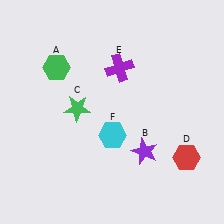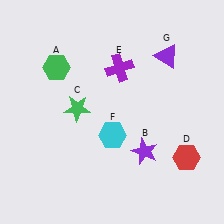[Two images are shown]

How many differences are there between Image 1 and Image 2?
There is 1 difference between the two images.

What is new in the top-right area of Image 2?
A purple triangle (G) was added in the top-right area of Image 2.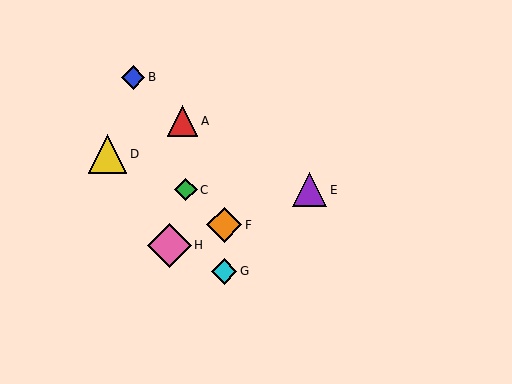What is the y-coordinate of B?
Object B is at y≈77.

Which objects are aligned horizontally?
Objects C, E are aligned horizontally.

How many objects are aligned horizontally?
2 objects (C, E) are aligned horizontally.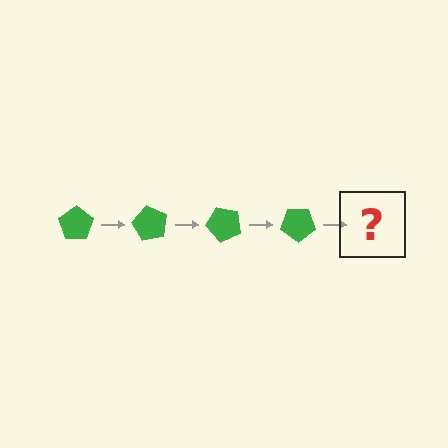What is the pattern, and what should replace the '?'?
The pattern is that the pentagon rotates 60 degrees each step. The '?' should be a green pentagon rotated 240 degrees.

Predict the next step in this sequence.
The next step is a green pentagon rotated 240 degrees.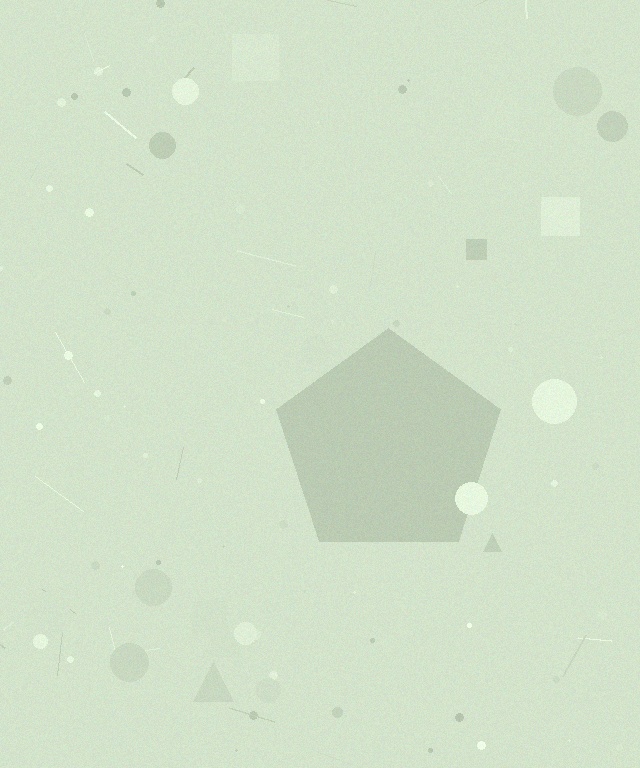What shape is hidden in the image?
A pentagon is hidden in the image.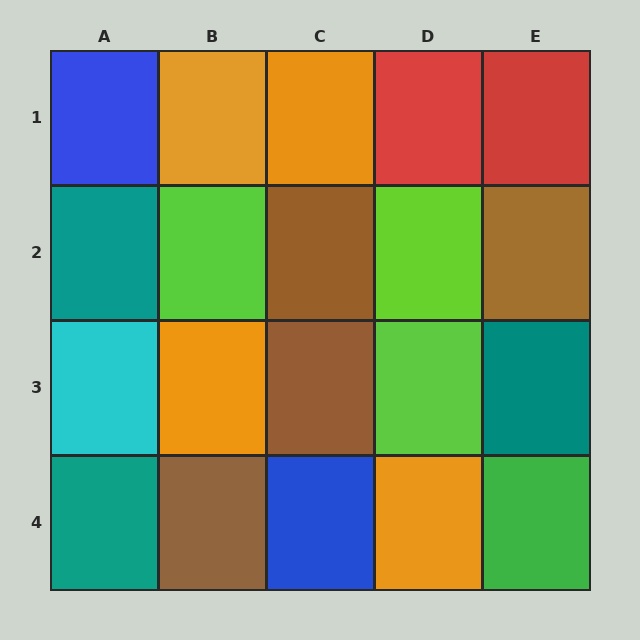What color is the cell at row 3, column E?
Teal.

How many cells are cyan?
1 cell is cyan.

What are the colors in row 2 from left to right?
Teal, lime, brown, lime, brown.